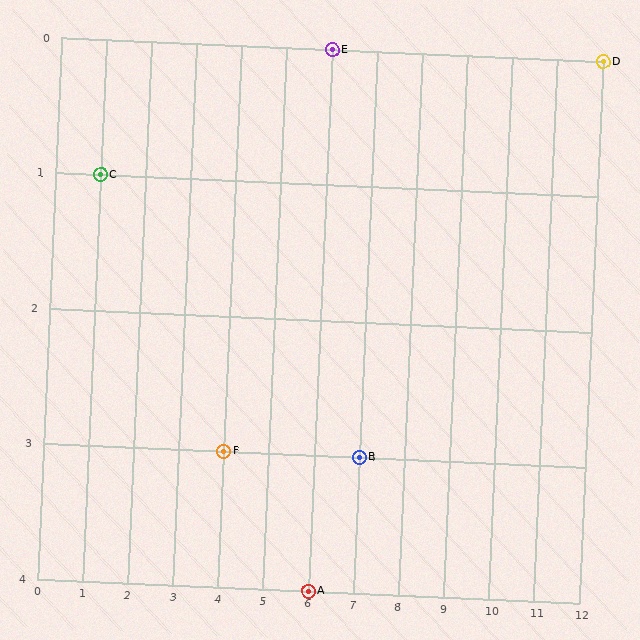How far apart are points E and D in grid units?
Points E and D are 6 columns apart.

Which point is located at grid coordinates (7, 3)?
Point B is at (7, 3).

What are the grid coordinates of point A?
Point A is at grid coordinates (6, 4).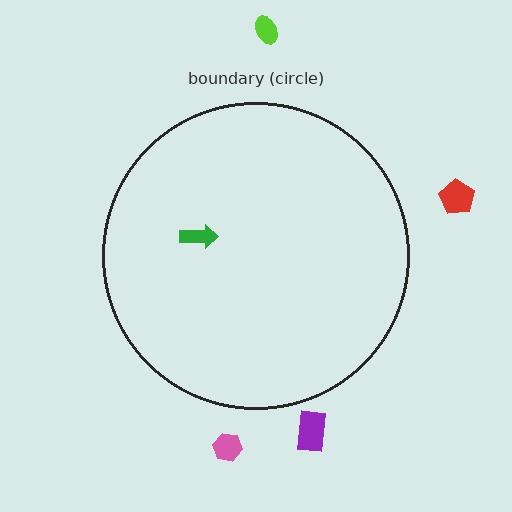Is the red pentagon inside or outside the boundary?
Outside.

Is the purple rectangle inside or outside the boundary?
Outside.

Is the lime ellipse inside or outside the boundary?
Outside.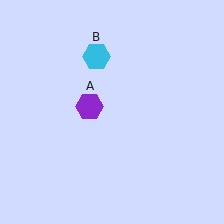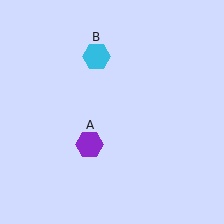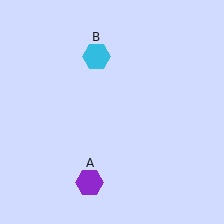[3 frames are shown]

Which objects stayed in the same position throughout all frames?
Cyan hexagon (object B) remained stationary.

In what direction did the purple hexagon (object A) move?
The purple hexagon (object A) moved down.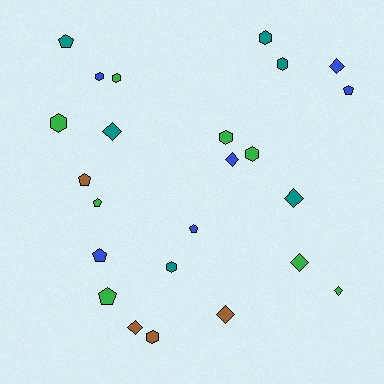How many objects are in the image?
There are 24 objects.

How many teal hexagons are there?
There are 3 teal hexagons.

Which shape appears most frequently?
Hexagon, with 9 objects.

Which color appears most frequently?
Green, with 8 objects.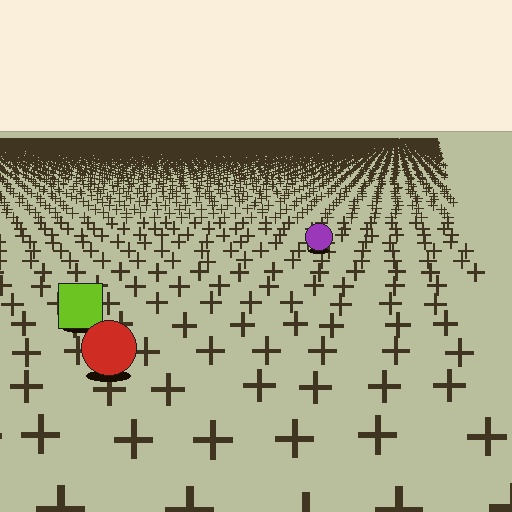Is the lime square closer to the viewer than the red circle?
No. The red circle is closer — you can tell from the texture gradient: the ground texture is coarser near it.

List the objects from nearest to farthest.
From nearest to farthest: the red circle, the lime square, the purple circle.